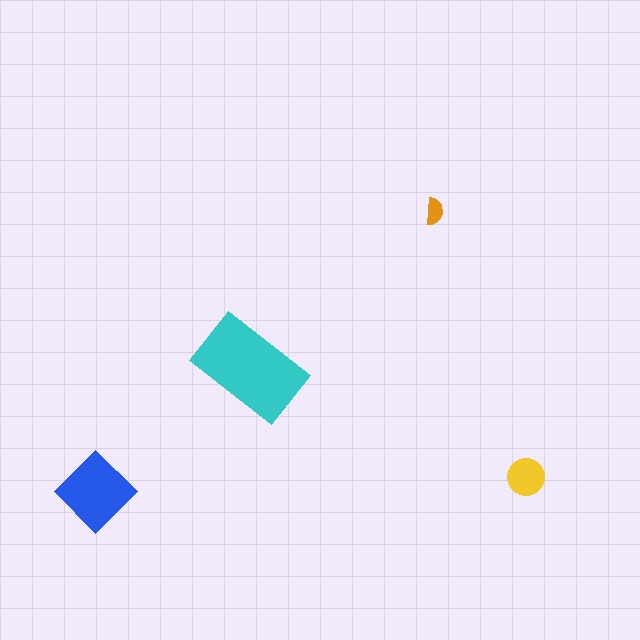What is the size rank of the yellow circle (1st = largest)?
3rd.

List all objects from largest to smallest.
The cyan rectangle, the blue diamond, the yellow circle, the orange semicircle.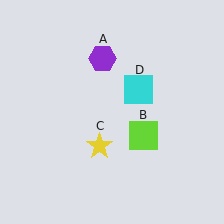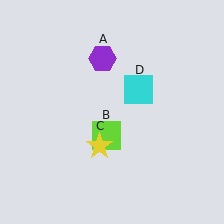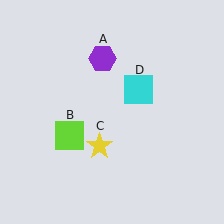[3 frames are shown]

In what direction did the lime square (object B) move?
The lime square (object B) moved left.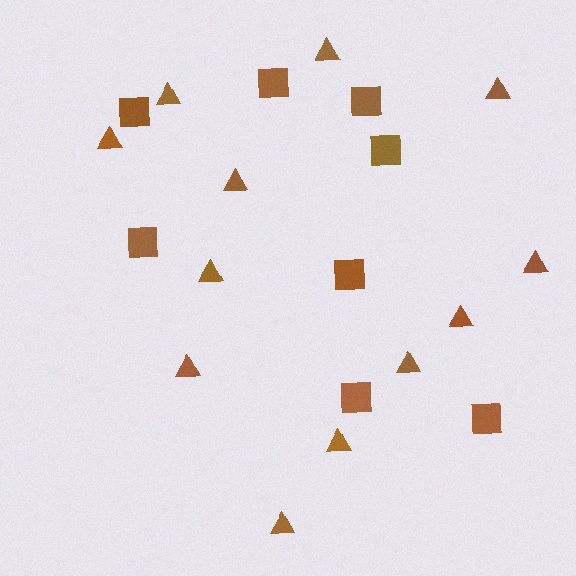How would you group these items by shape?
There are 2 groups: one group of squares (8) and one group of triangles (12).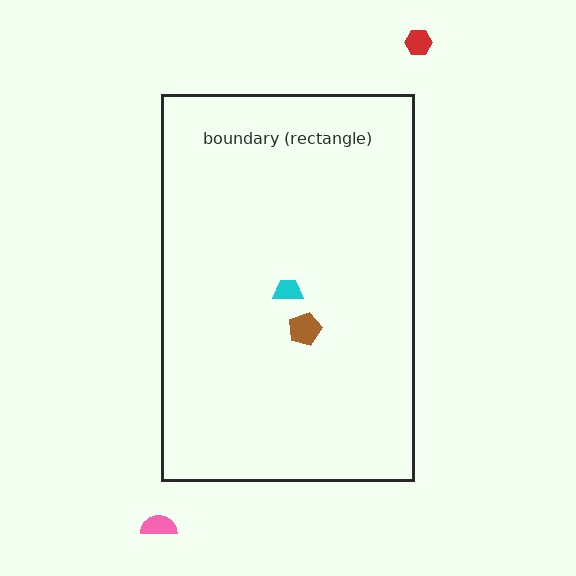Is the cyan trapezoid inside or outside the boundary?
Inside.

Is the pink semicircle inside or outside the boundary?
Outside.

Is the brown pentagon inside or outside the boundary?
Inside.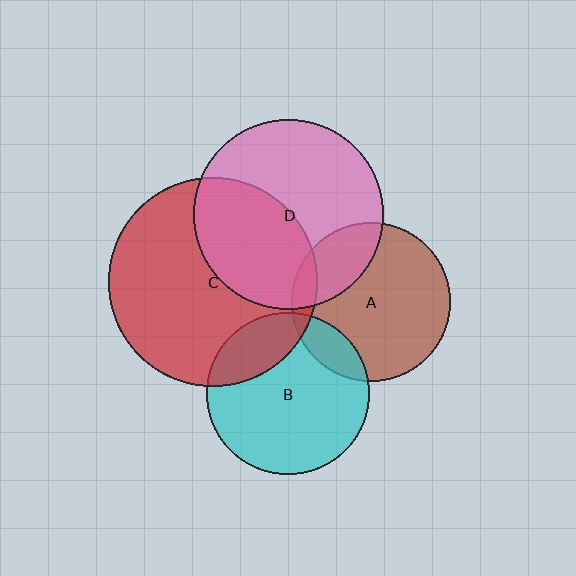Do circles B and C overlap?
Yes.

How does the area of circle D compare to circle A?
Approximately 1.4 times.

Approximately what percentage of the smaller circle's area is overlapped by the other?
Approximately 20%.